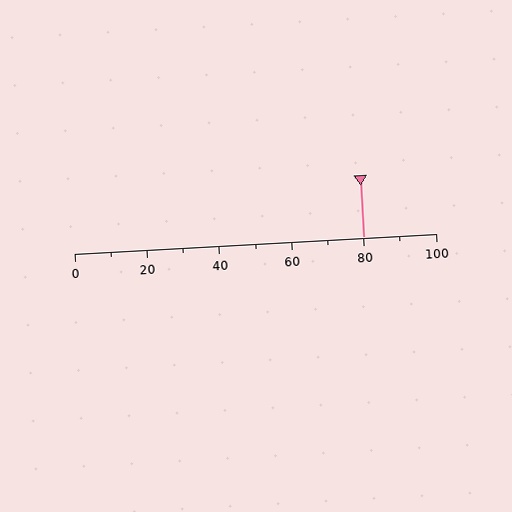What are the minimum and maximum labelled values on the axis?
The axis runs from 0 to 100.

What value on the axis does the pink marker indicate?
The marker indicates approximately 80.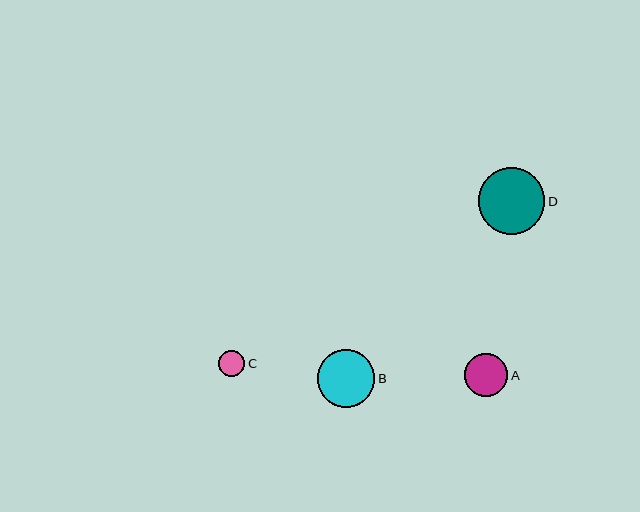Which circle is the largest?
Circle D is the largest with a size of approximately 67 pixels.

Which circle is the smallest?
Circle C is the smallest with a size of approximately 26 pixels.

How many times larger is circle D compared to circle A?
Circle D is approximately 1.5 times the size of circle A.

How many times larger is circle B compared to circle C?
Circle B is approximately 2.2 times the size of circle C.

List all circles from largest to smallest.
From largest to smallest: D, B, A, C.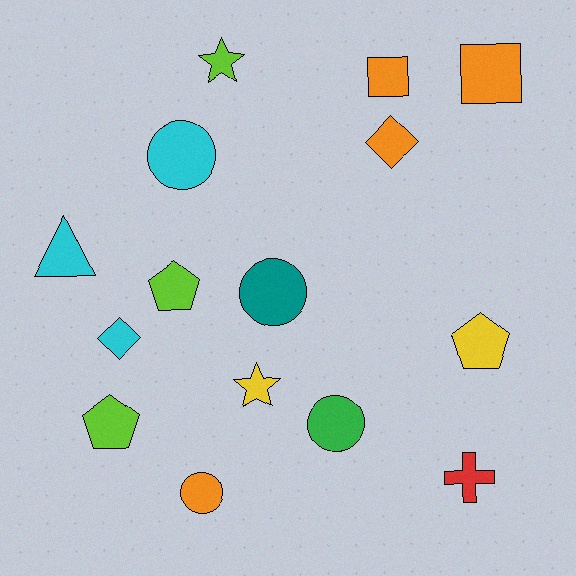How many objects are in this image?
There are 15 objects.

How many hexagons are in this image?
There are no hexagons.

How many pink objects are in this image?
There are no pink objects.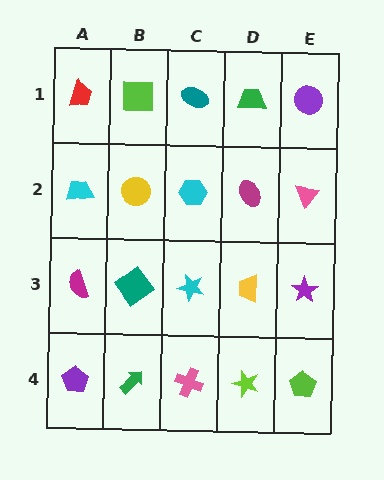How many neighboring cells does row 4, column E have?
2.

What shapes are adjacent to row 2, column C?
A teal ellipse (row 1, column C), a cyan star (row 3, column C), a yellow circle (row 2, column B), a magenta ellipse (row 2, column D).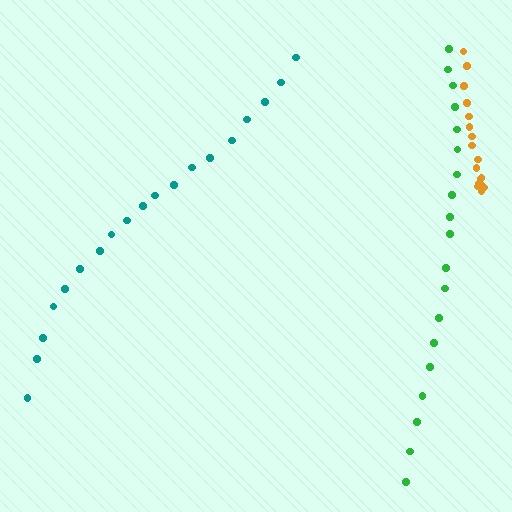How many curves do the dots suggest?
There are 3 distinct paths.